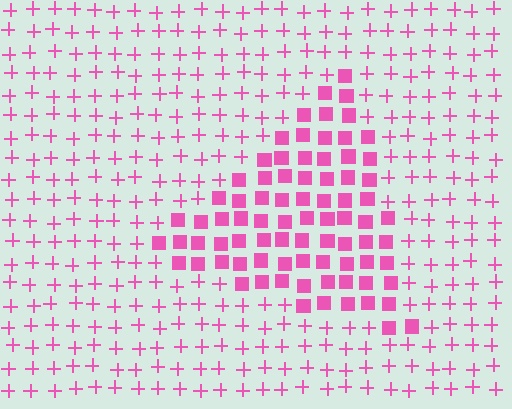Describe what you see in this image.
The image is filled with small pink elements arranged in a uniform grid. A triangle-shaped region contains squares, while the surrounding area contains plus signs. The boundary is defined purely by the change in element shape.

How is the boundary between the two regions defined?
The boundary is defined by a change in element shape: squares inside vs. plus signs outside. All elements share the same color and spacing.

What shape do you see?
I see a triangle.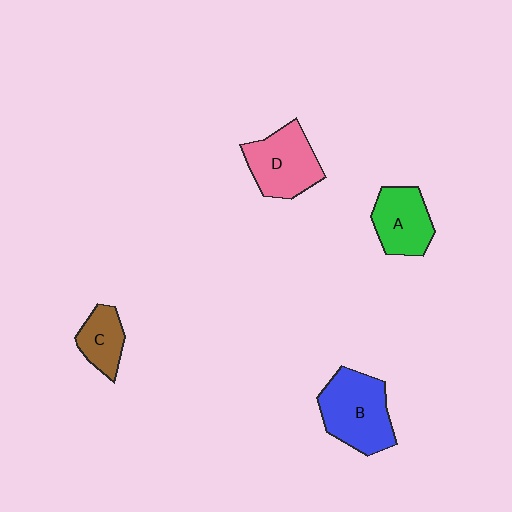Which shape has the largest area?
Shape B (blue).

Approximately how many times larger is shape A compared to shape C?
Approximately 1.4 times.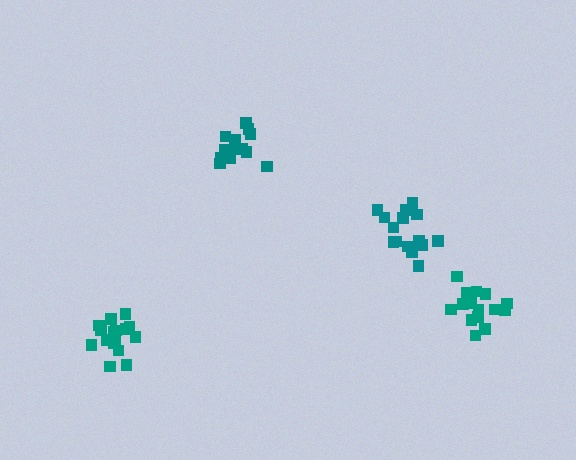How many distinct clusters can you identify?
There are 4 distinct clusters.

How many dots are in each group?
Group 1: 16 dots, Group 2: 15 dots, Group 3: 16 dots, Group 4: 14 dots (61 total).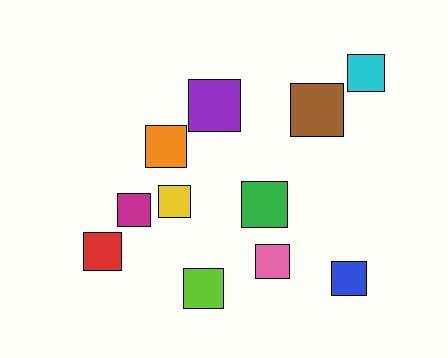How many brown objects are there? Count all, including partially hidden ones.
There is 1 brown object.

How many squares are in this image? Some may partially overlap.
There are 11 squares.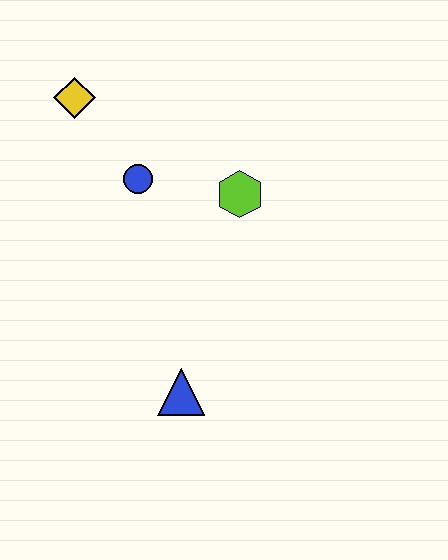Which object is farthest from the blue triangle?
The yellow diamond is farthest from the blue triangle.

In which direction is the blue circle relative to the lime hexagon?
The blue circle is to the left of the lime hexagon.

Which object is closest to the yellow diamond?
The blue circle is closest to the yellow diamond.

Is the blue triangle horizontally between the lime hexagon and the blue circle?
Yes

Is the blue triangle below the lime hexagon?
Yes